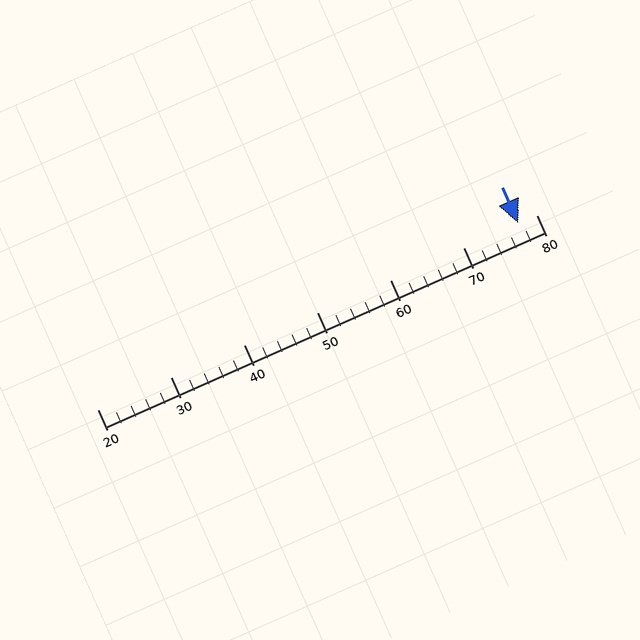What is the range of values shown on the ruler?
The ruler shows values from 20 to 80.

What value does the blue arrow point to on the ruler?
The blue arrow points to approximately 78.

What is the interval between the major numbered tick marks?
The major tick marks are spaced 10 units apart.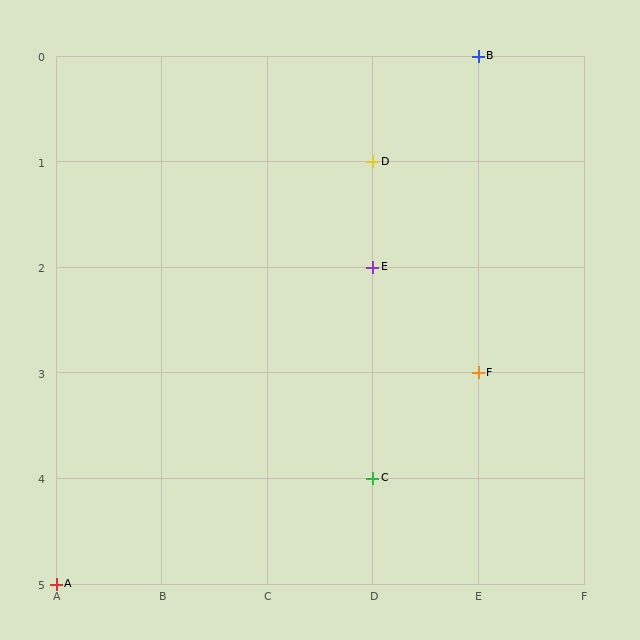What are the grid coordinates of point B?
Point B is at grid coordinates (E, 0).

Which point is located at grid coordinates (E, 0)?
Point B is at (E, 0).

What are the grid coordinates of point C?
Point C is at grid coordinates (D, 4).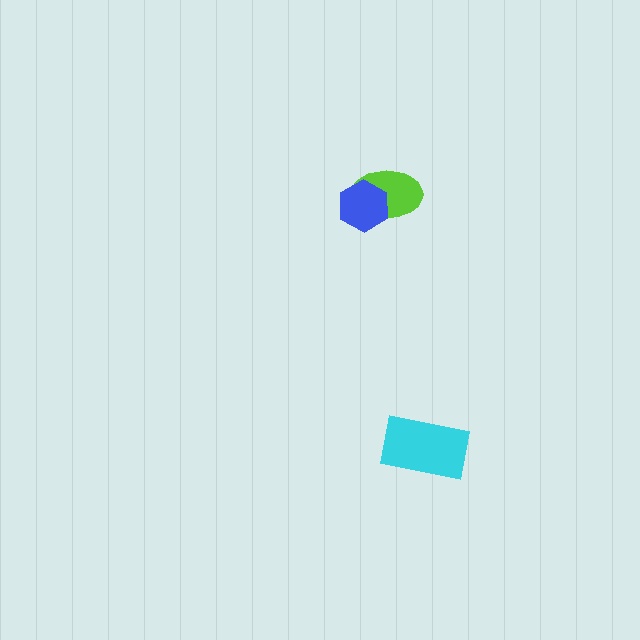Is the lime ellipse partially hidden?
Yes, it is partially covered by another shape.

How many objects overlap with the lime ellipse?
1 object overlaps with the lime ellipse.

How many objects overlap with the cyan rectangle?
0 objects overlap with the cyan rectangle.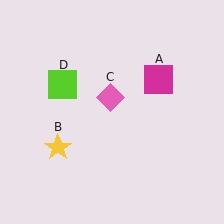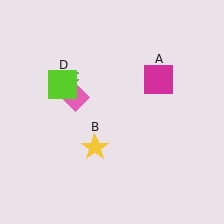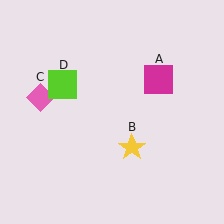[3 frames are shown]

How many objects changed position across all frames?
2 objects changed position: yellow star (object B), pink diamond (object C).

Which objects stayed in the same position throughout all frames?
Magenta square (object A) and lime square (object D) remained stationary.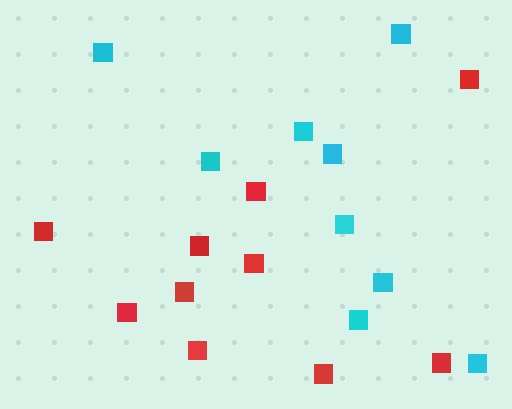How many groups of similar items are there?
There are 2 groups: one group of cyan squares (9) and one group of red squares (10).